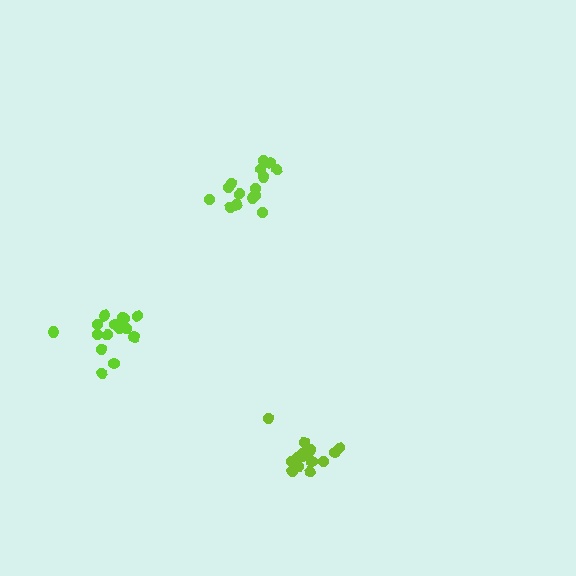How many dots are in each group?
Group 1: 16 dots, Group 2: 15 dots, Group 3: 15 dots (46 total).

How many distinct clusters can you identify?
There are 3 distinct clusters.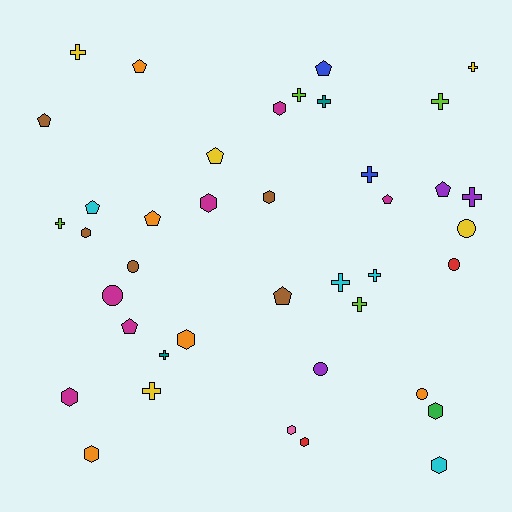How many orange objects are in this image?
There are 5 orange objects.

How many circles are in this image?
There are 6 circles.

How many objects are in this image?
There are 40 objects.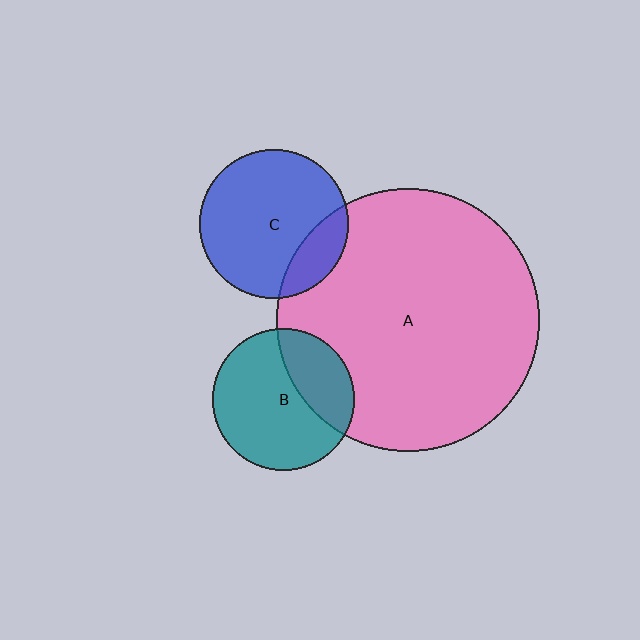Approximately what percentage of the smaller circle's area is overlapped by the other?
Approximately 20%.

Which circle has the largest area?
Circle A (pink).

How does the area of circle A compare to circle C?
Approximately 3.1 times.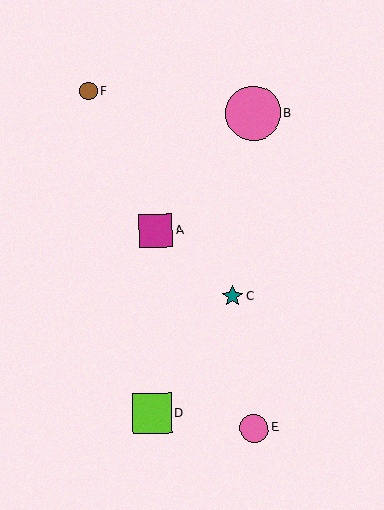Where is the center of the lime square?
The center of the lime square is at (152, 413).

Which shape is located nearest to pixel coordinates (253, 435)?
The pink circle (labeled E) at (254, 428) is nearest to that location.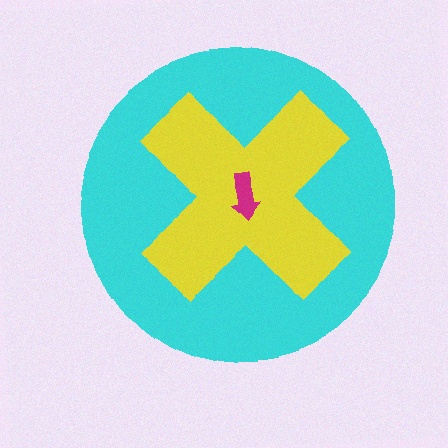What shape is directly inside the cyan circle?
The yellow cross.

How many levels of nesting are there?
3.